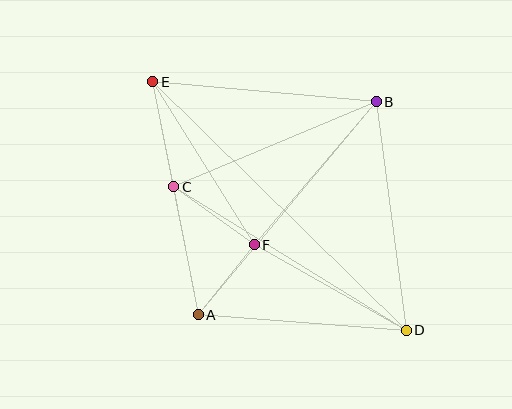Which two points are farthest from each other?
Points D and E are farthest from each other.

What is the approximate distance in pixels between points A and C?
The distance between A and C is approximately 131 pixels.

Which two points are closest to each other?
Points A and F are closest to each other.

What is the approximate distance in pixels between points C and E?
The distance between C and E is approximately 107 pixels.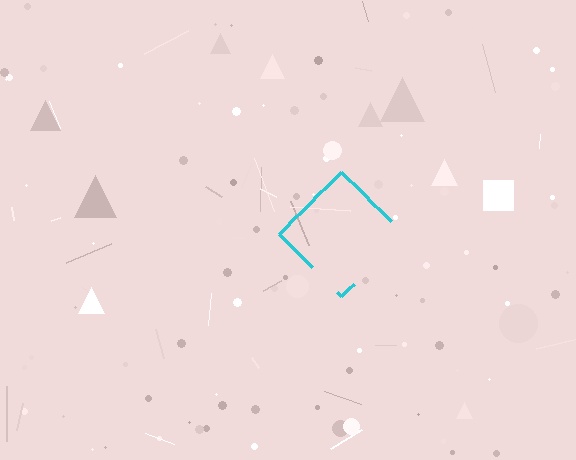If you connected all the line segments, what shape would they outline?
They would outline a diamond.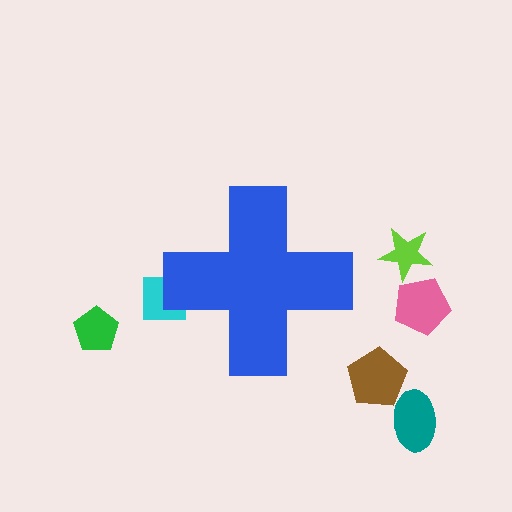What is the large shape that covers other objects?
A blue cross.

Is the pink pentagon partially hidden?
No, the pink pentagon is fully visible.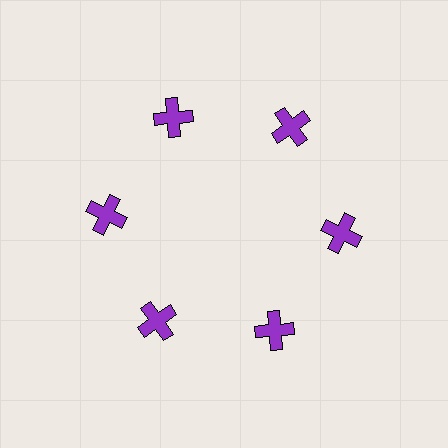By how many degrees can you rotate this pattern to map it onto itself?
The pattern maps onto itself every 60 degrees of rotation.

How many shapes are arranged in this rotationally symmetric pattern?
There are 6 shapes, arranged in 6 groups of 1.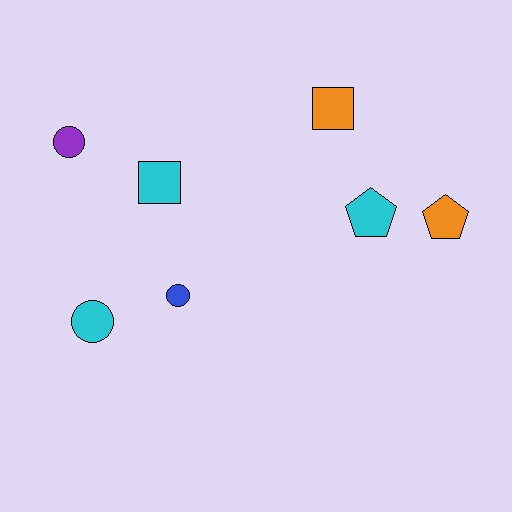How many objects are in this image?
There are 7 objects.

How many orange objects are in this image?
There are 2 orange objects.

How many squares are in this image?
There are 2 squares.